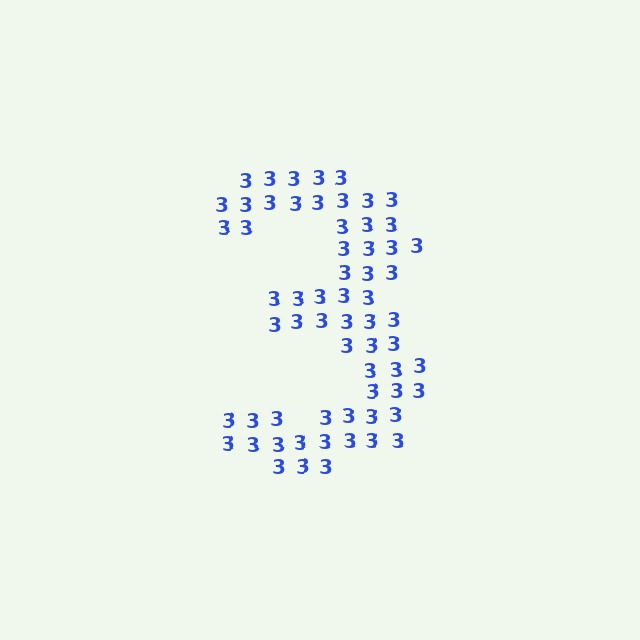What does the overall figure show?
The overall figure shows the digit 3.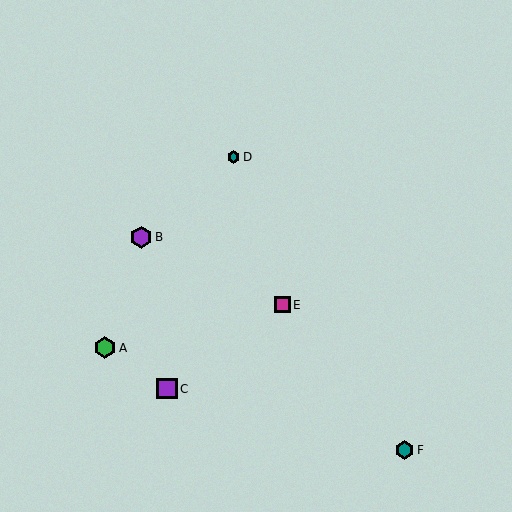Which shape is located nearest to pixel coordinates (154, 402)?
The purple square (labeled C) at (167, 389) is nearest to that location.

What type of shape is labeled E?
Shape E is a magenta square.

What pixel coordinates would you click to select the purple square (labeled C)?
Click at (167, 389) to select the purple square C.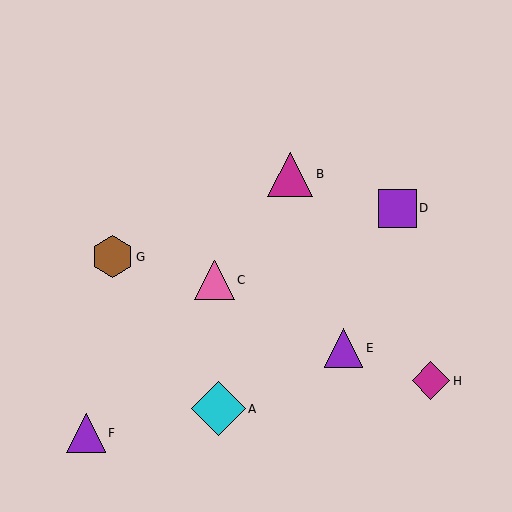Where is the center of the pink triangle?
The center of the pink triangle is at (215, 280).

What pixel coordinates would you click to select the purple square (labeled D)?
Click at (397, 208) to select the purple square D.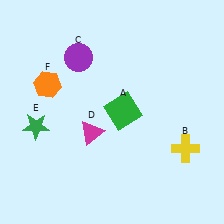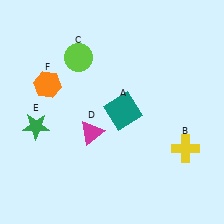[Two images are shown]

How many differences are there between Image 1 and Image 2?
There are 2 differences between the two images.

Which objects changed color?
A changed from green to teal. C changed from purple to lime.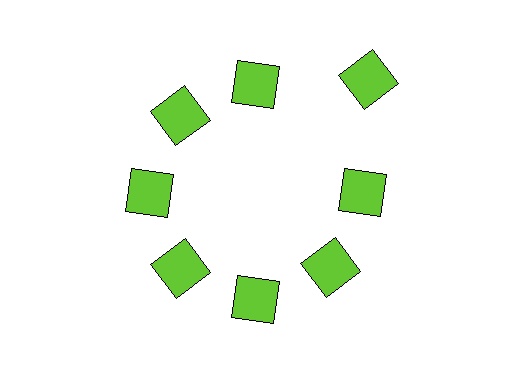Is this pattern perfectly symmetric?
No. The 8 lime squares are arranged in a ring, but one element near the 2 o'clock position is pushed outward from the center, breaking the 8-fold rotational symmetry.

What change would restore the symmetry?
The symmetry would be restored by moving it inward, back onto the ring so that all 8 squares sit at equal angles and equal distance from the center.